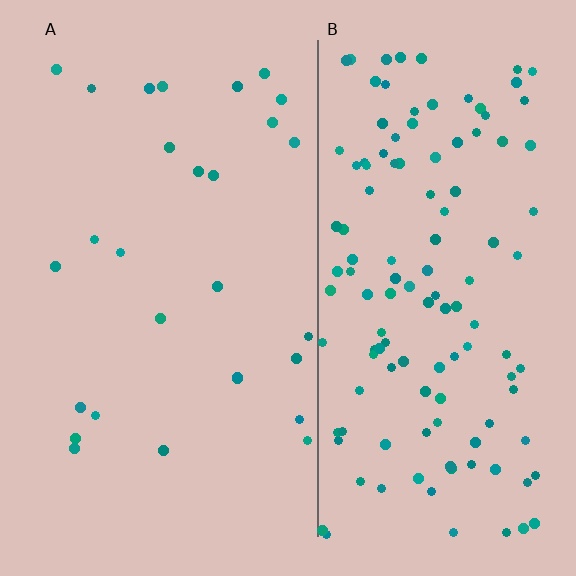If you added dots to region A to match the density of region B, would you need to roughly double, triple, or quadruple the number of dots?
Approximately quadruple.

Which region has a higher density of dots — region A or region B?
B (the right).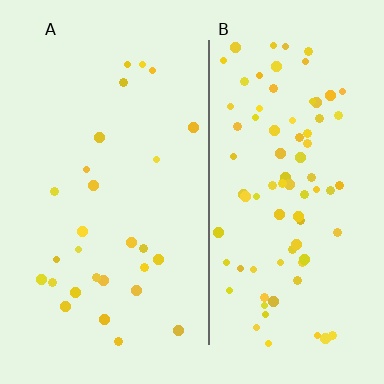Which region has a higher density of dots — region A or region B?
B (the right).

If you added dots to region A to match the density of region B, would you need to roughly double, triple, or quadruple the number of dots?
Approximately triple.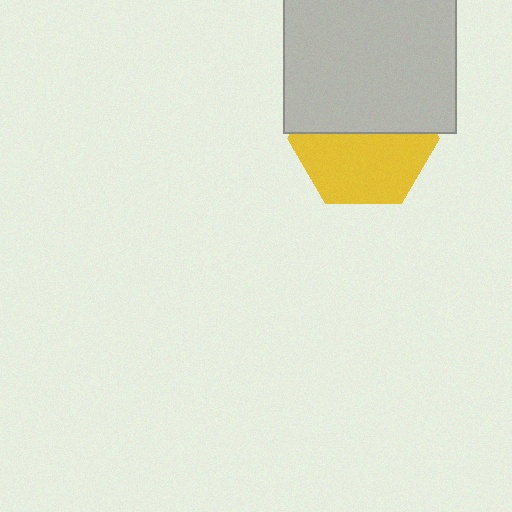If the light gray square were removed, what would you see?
You would see the complete yellow hexagon.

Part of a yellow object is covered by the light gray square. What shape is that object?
It is a hexagon.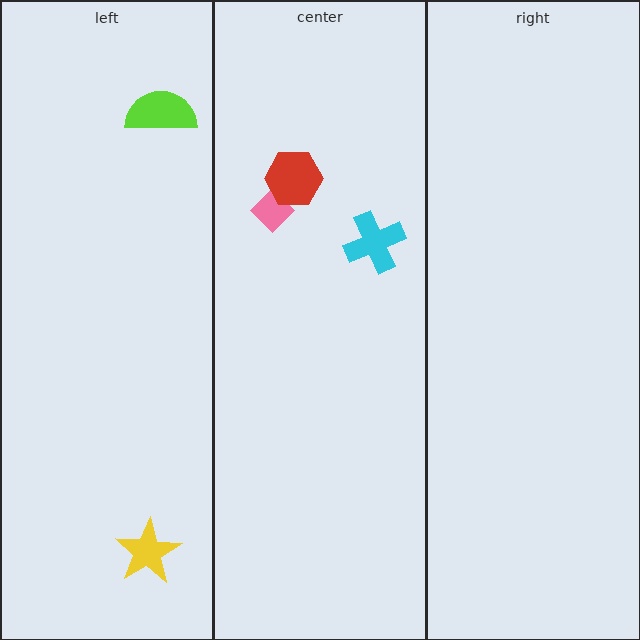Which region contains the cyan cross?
The center region.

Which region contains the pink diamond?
The center region.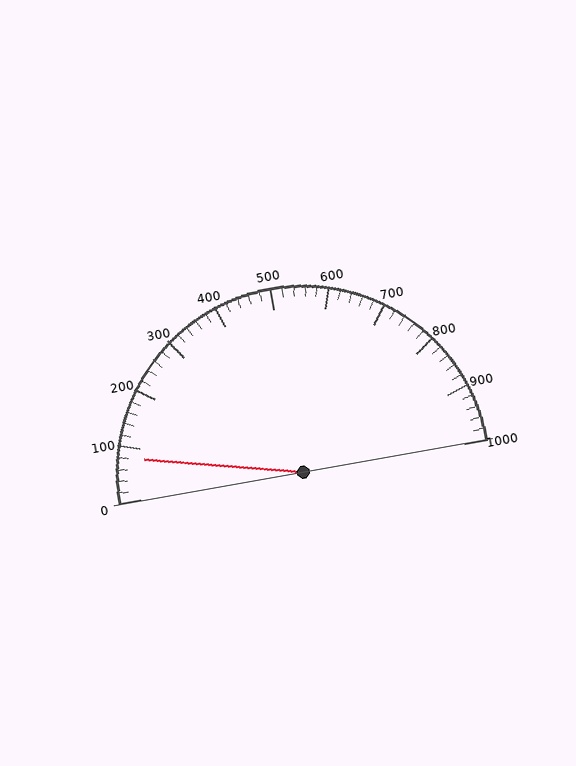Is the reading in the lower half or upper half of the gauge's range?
The reading is in the lower half of the range (0 to 1000).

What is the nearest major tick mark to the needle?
The nearest major tick mark is 100.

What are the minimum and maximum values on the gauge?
The gauge ranges from 0 to 1000.